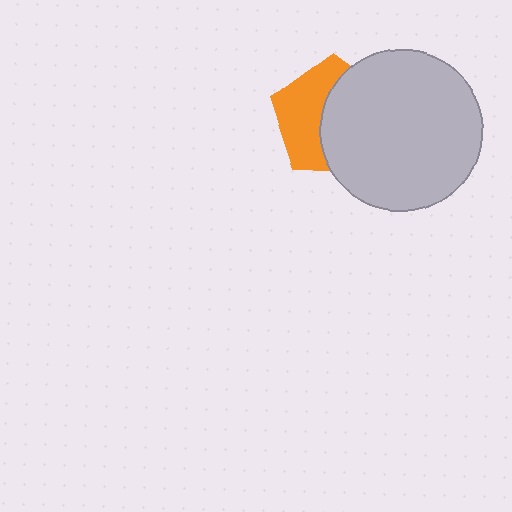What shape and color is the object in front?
The object in front is a light gray circle.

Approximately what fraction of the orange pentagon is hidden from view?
Roughly 54% of the orange pentagon is hidden behind the light gray circle.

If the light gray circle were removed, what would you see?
You would see the complete orange pentagon.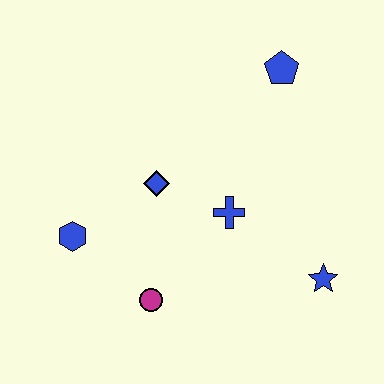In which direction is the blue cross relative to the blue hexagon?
The blue cross is to the right of the blue hexagon.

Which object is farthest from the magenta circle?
The blue pentagon is farthest from the magenta circle.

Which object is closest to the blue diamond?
The blue cross is closest to the blue diamond.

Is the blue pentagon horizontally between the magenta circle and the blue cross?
No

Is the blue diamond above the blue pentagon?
No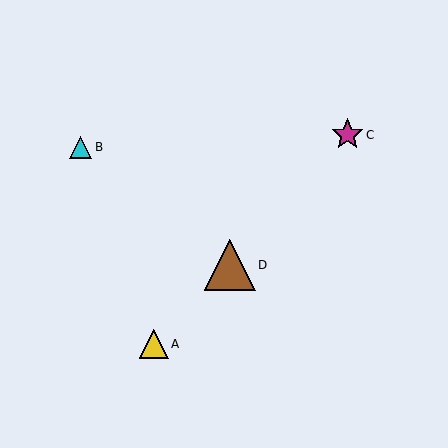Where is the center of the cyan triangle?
The center of the cyan triangle is at (80, 147).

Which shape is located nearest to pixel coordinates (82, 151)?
The cyan triangle (labeled B) at (80, 147) is nearest to that location.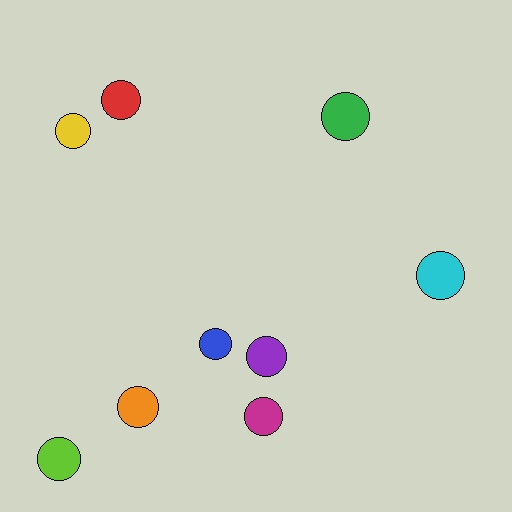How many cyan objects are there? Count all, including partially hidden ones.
There is 1 cyan object.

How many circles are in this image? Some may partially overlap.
There are 9 circles.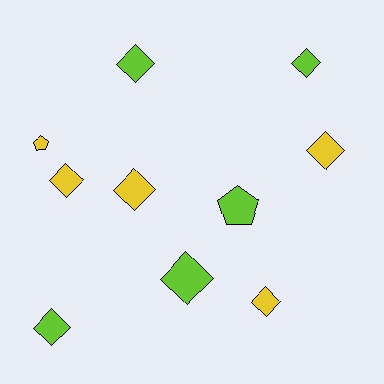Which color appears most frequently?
Yellow, with 5 objects.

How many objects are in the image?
There are 10 objects.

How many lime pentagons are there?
There is 1 lime pentagon.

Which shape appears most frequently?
Diamond, with 8 objects.